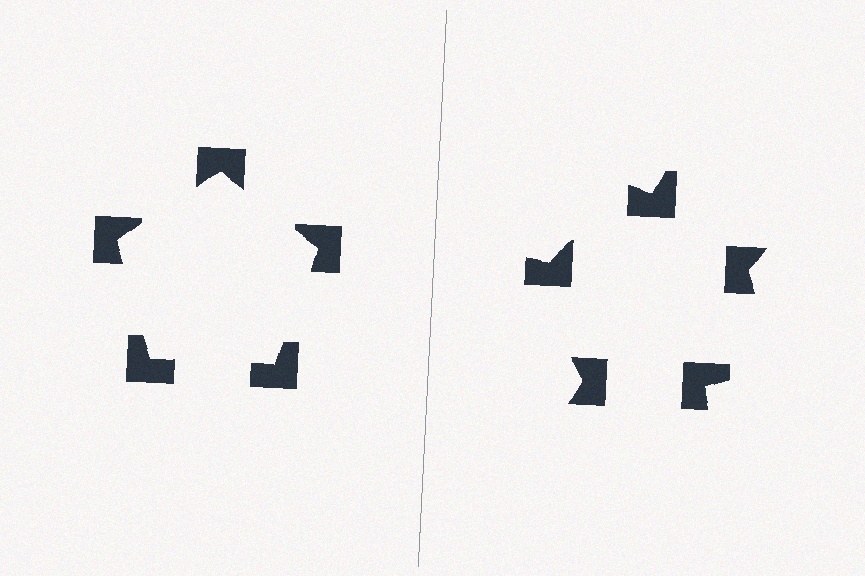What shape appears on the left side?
An illusory pentagon.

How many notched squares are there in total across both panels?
10 — 5 on each side.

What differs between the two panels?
The notched squares are positioned identically on both sides; only the wedge orientations differ. On the left they align to a pentagon; on the right they are misaligned.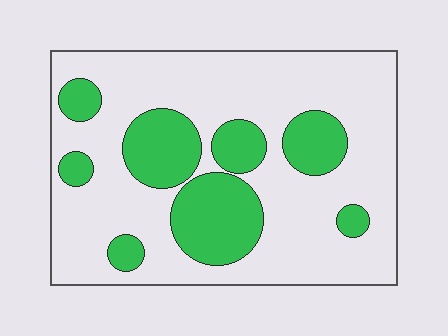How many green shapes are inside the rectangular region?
8.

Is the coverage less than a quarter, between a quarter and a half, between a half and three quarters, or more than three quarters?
Between a quarter and a half.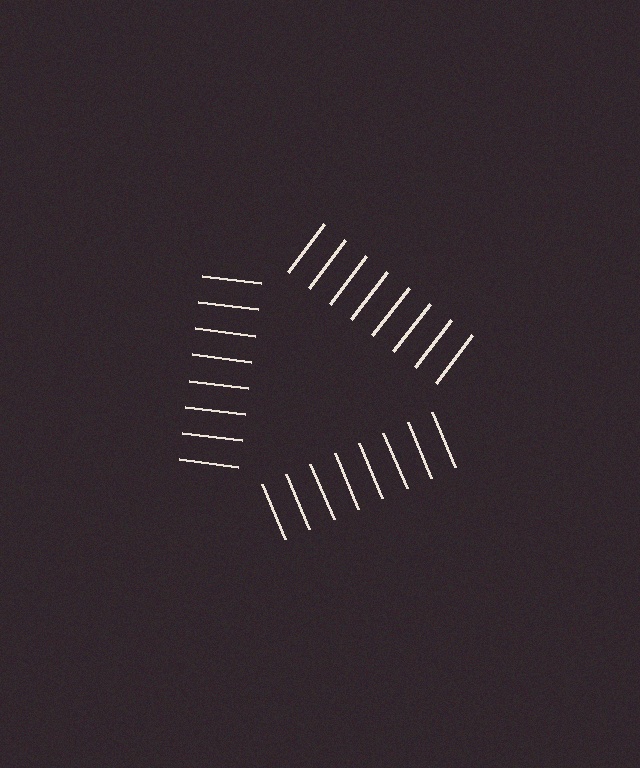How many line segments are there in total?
24 — 8 along each of the 3 edges.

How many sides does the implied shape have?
3 sides — the line-ends trace a triangle.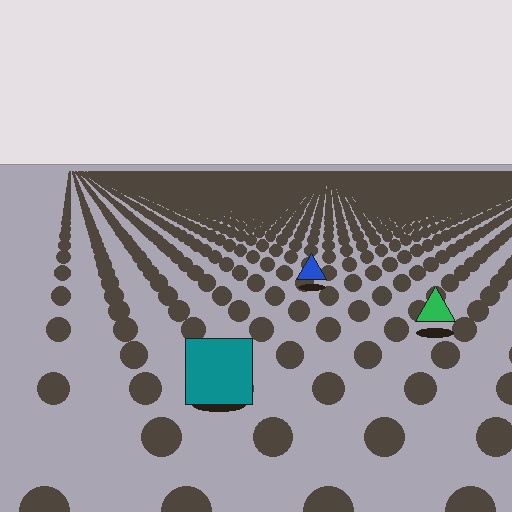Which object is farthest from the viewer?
The blue triangle is farthest from the viewer. It appears smaller and the ground texture around it is denser.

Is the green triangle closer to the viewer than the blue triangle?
Yes. The green triangle is closer — you can tell from the texture gradient: the ground texture is coarser near it.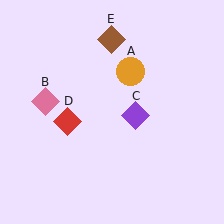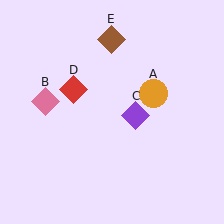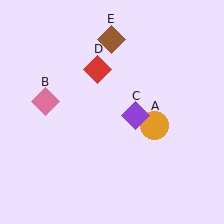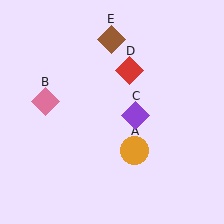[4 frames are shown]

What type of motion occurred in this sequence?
The orange circle (object A), red diamond (object D) rotated clockwise around the center of the scene.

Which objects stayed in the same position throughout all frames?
Pink diamond (object B) and purple diamond (object C) and brown diamond (object E) remained stationary.